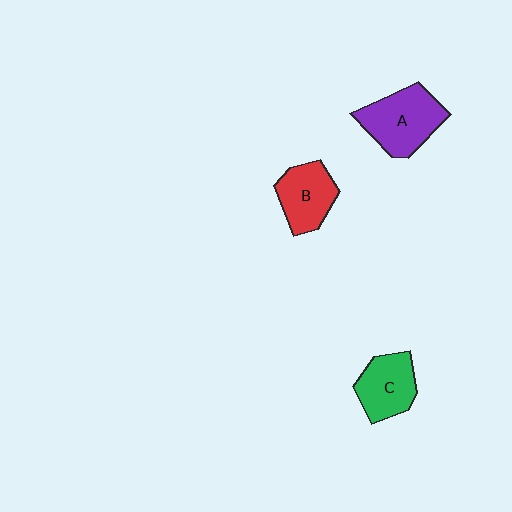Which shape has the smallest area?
Shape B (red).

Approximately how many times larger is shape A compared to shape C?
Approximately 1.3 times.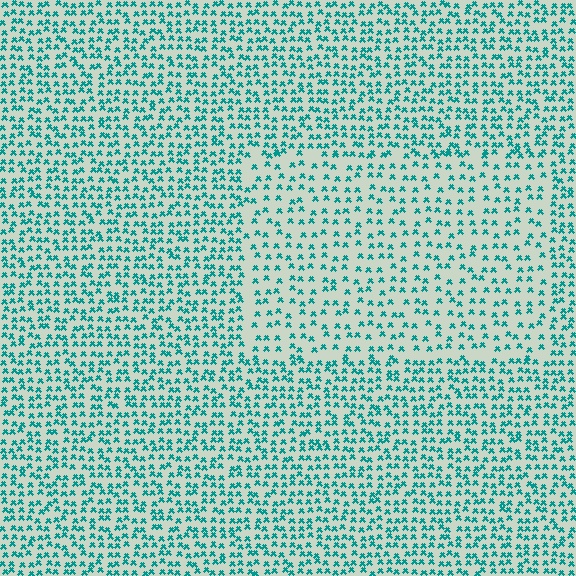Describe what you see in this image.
The image contains small teal elements arranged at two different densities. A rectangle-shaped region is visible where the elements are less densely packed than the surrounding area.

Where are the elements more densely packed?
The elements are more densely packed outside the rectangle boundary.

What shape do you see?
I see a rectangle.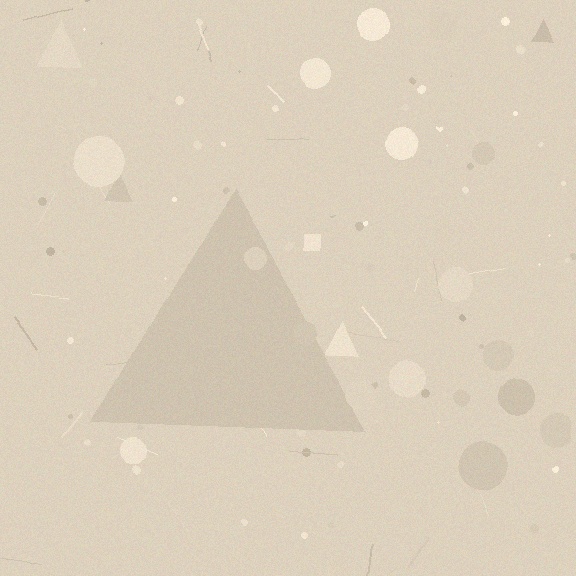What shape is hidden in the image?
A triangle is hidden in the image.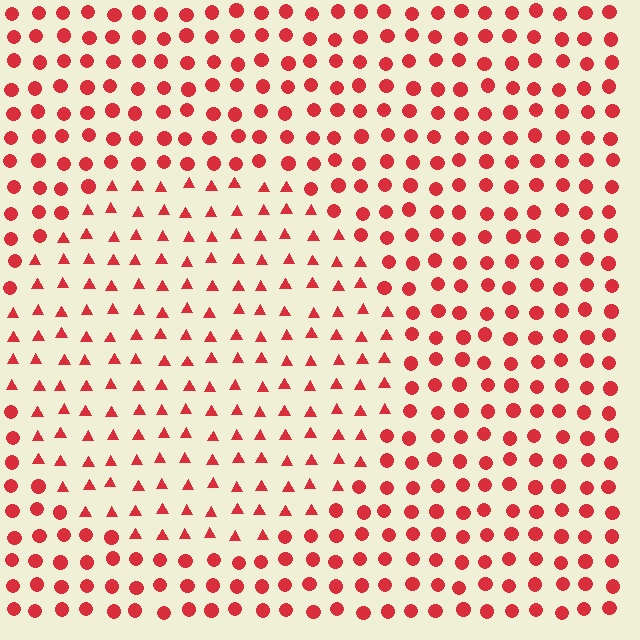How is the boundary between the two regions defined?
The boundary is defined by a change in element shape: triangles inside vs. circles outside. All elements share the same color and spacing.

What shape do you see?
I see a circle.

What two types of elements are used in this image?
The image uses triangles inside the circle region and circles outside it.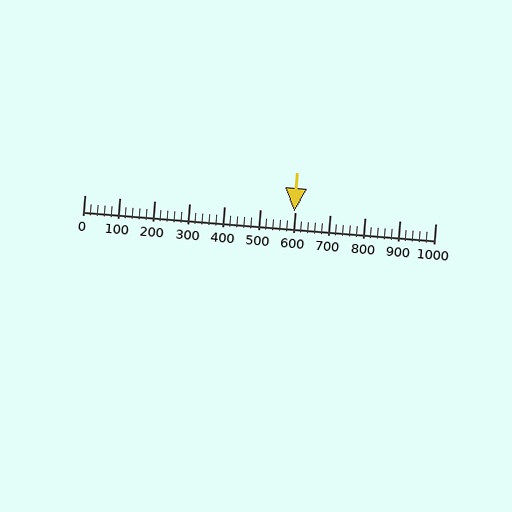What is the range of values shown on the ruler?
The ruler shows values from 0 to 1000.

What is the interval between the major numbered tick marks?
The major tick marks are spaced 100 units apart.